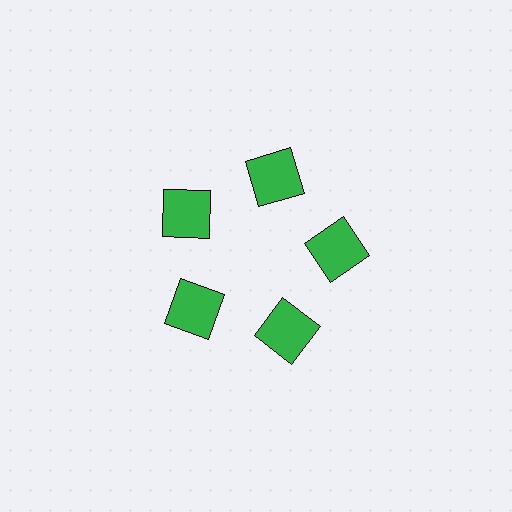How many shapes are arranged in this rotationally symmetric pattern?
There are 5 shapes, arranged in 5 groups of 1.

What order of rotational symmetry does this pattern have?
This pattern has 5-fold rotational symmetry.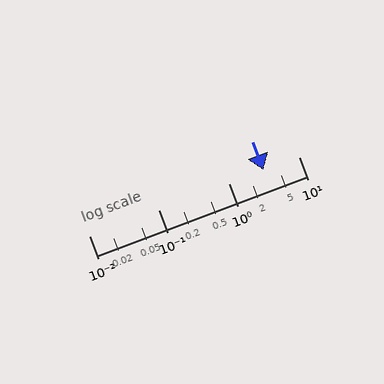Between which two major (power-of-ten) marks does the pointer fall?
The pointer is between 1 and 10.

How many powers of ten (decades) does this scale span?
The scale spans 3 decades, from 0.01 to 10.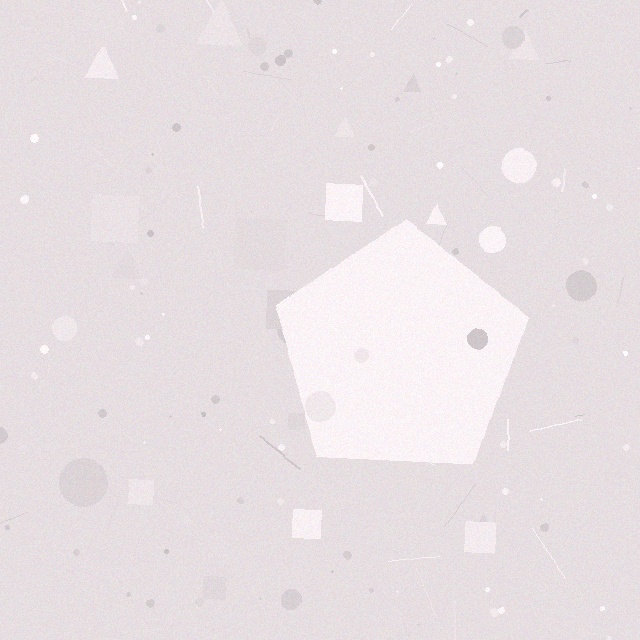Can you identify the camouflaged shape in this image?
The camouflaged shape is a pentagon.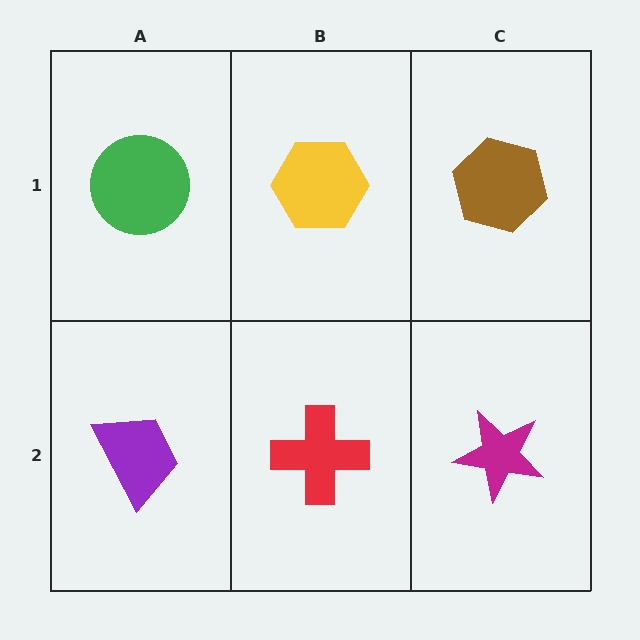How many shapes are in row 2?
3 shapes.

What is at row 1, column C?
A brown hexagon.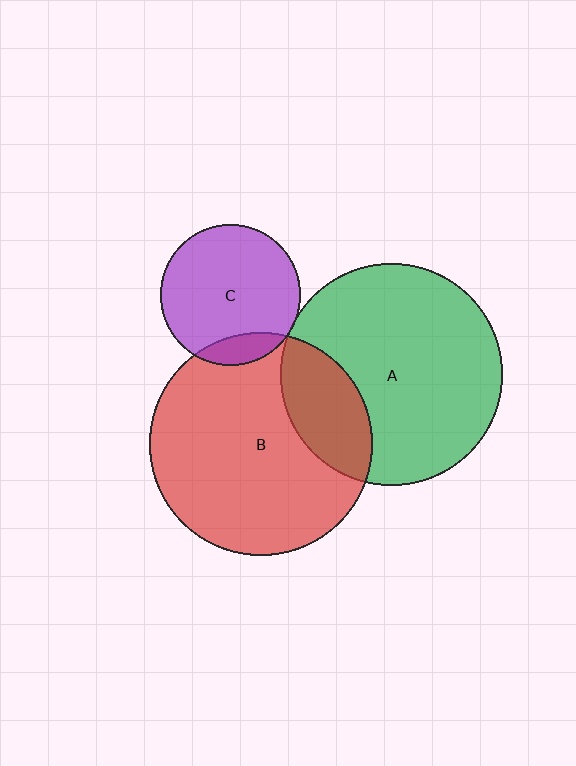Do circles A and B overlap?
Yes.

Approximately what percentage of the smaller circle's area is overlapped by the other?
Approximately 20%.